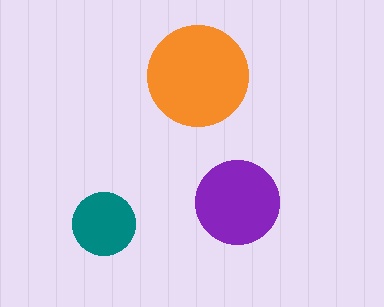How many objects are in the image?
There are 3 objects in the image.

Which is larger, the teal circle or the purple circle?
The purple one.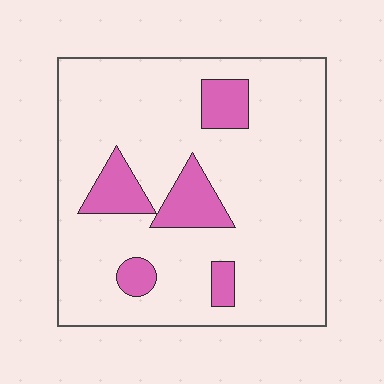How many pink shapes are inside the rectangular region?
5.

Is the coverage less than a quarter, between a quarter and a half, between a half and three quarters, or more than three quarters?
Less than a quarter.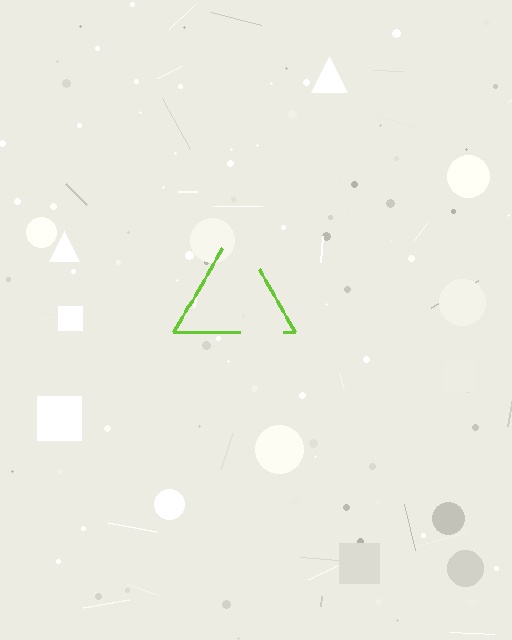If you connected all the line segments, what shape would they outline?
They would outline a triangle.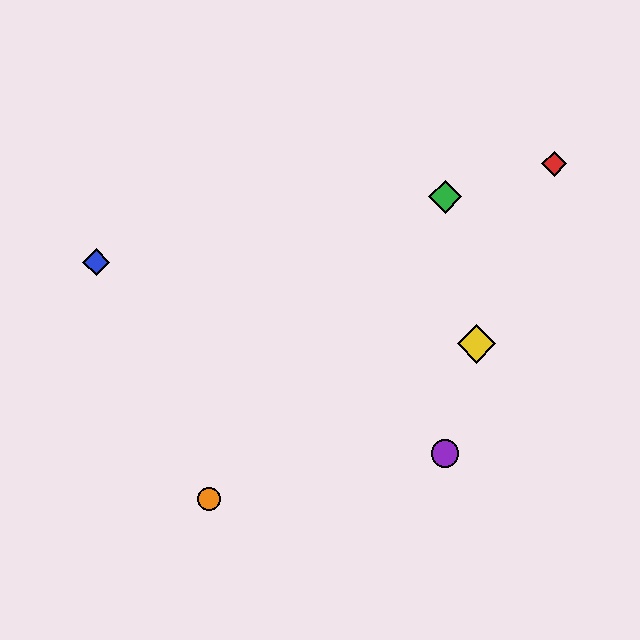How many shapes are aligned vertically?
2 shapes (the green diamond, the purple circle) are aligned vertically.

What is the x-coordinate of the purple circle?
The purple circle is at x≈445.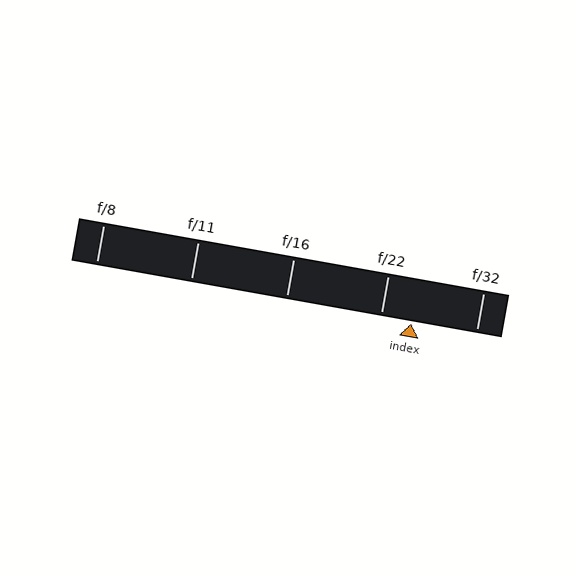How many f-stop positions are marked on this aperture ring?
There are 5 f-stop positions marked.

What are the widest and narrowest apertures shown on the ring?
The widest aperture shown is f/8 and the narrowest is f/32.